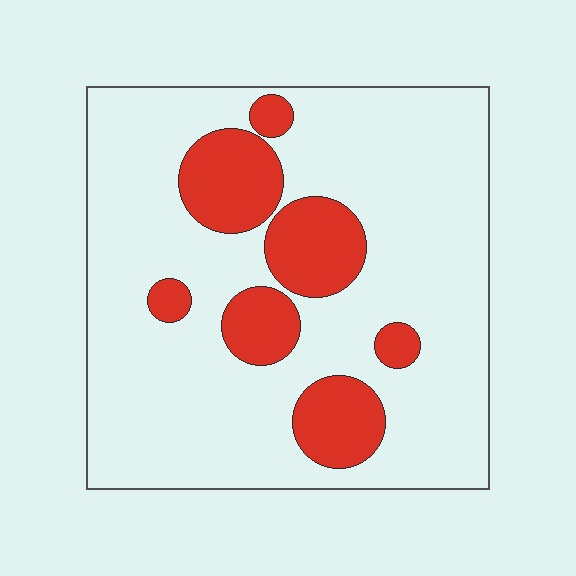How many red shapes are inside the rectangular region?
7.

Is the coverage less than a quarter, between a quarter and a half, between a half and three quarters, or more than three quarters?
Less than a quarter.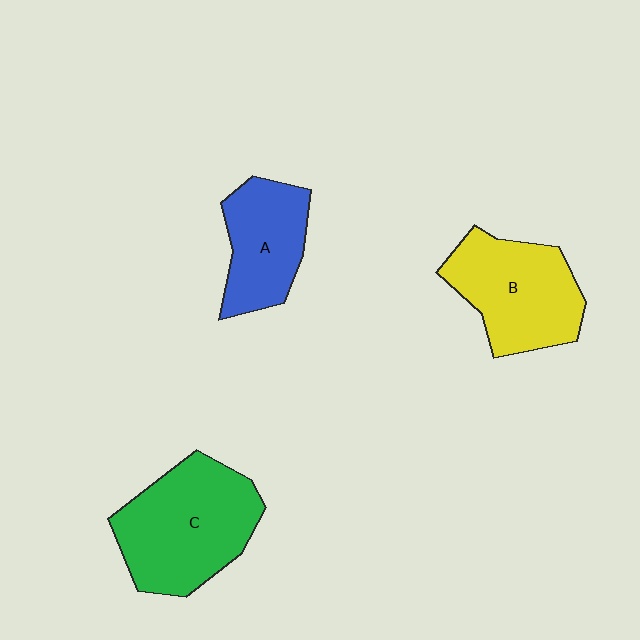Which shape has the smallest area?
Shape A (blue).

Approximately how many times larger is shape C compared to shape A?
Approximately 1.5 times.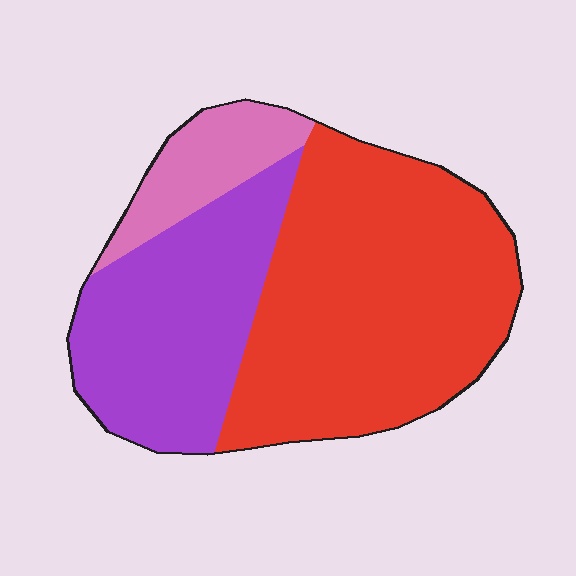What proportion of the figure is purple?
Purple takes up about one third (1/3) of the figure.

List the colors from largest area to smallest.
From largest to smallest: red, purple, pink.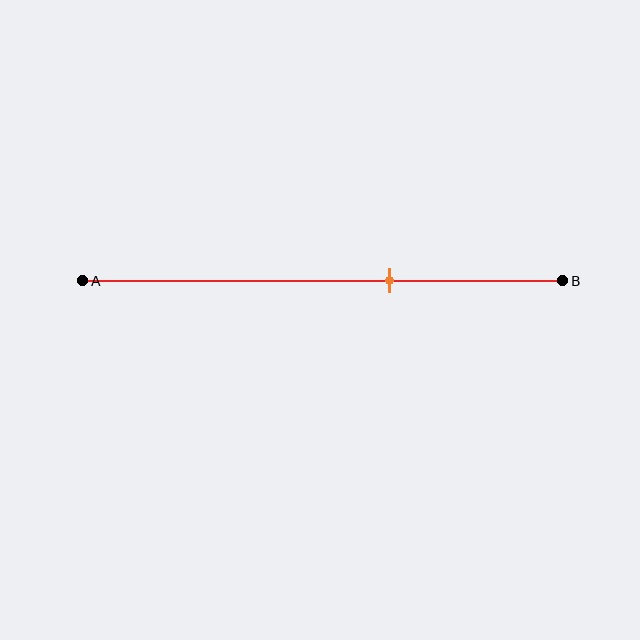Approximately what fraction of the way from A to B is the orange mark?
The orange mark is approximately 65% of the way from A to B.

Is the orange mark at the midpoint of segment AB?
No, the mark is at about 65% from A, not at the 50% midpoint.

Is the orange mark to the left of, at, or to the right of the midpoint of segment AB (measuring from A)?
The orange mark is to the right of the midpoint of segment AB.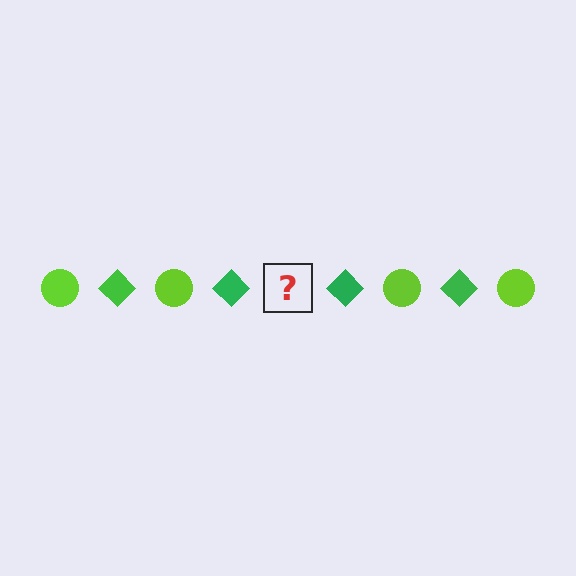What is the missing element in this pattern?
The missing element is a lime circle.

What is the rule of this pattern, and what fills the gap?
The rule is that the pattern alternates between lime circle and green diamond. The gap should be filled with a lime circle.